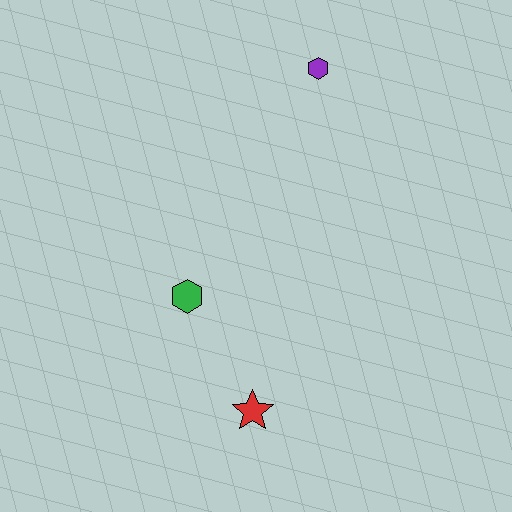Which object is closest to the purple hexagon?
The green hexagon is closest to the purple hexagon.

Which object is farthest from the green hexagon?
The purple hexagon is farthest from the green hexagon.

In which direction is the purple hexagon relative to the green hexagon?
The purple hexagon is above the green hexagon.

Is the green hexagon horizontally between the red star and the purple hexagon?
No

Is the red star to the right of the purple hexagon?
No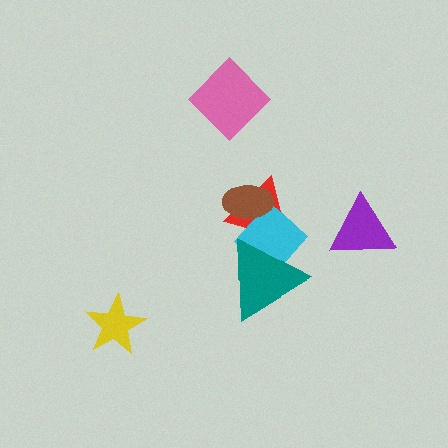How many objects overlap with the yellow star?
0 objects overlap with the yellow star.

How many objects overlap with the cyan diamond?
3 objects overlap with the cyan diamond.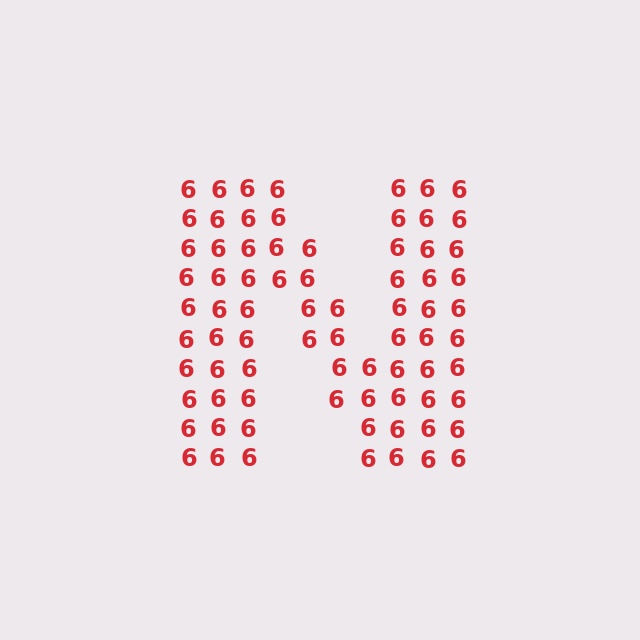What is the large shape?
The large shape is the letter N.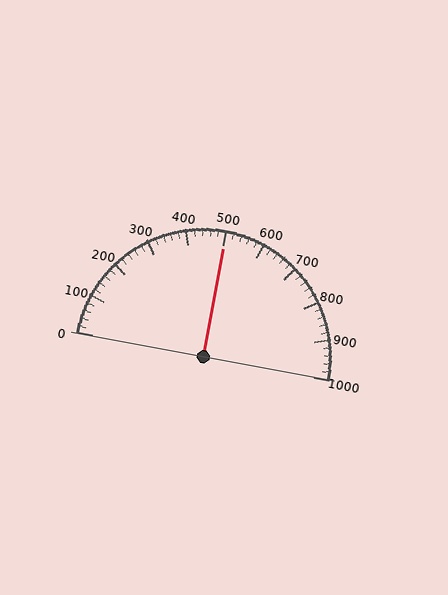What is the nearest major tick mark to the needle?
The nearest major tick mark is 500.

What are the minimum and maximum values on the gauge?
The gauge ranges from 0 to 1000.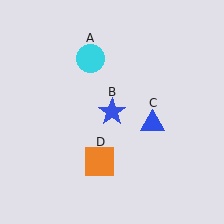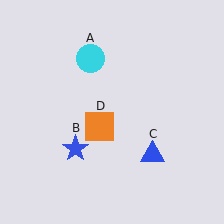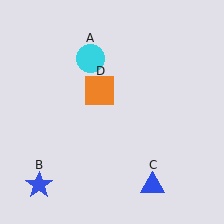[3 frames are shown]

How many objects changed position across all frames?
3 objects changed position: blue star (object B), blue triangle (object C), orange square (object D).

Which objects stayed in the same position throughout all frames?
Cyan circle (object A) remained stationary.